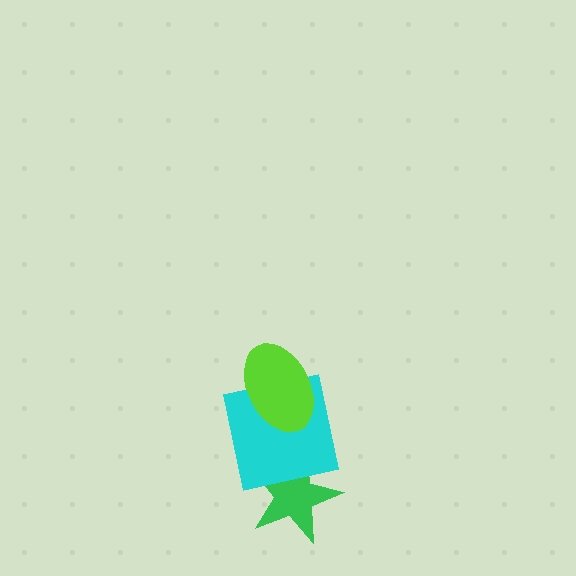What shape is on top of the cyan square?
The lime ellipse is on top of the cyan square.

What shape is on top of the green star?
The cyan square is on top of the green star.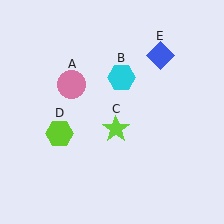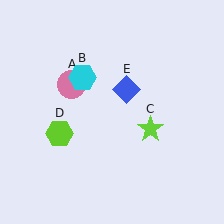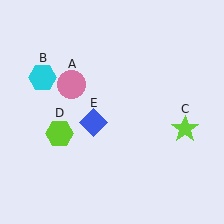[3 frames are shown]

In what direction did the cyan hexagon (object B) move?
The cyan hexagon (object B) moved left.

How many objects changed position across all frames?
3 objects changed position: cyan hexagon (object B), lime star (object C), blue diamond (object E).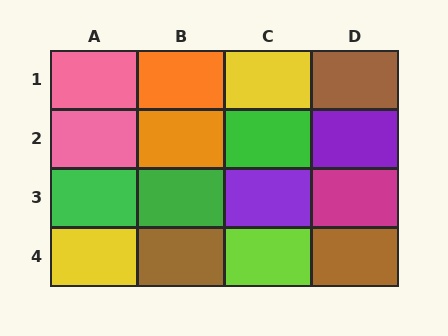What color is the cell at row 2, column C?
Green.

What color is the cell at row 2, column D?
Purple.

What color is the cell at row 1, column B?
Orange.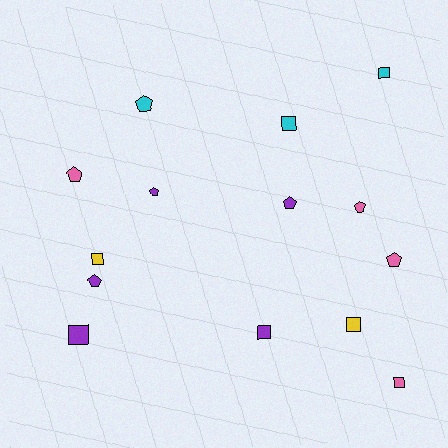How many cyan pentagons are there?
There is 1 cyan pentagon.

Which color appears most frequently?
Purple, with 5 objects.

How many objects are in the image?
There are 14 objects.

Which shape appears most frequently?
Square, with 7 objects.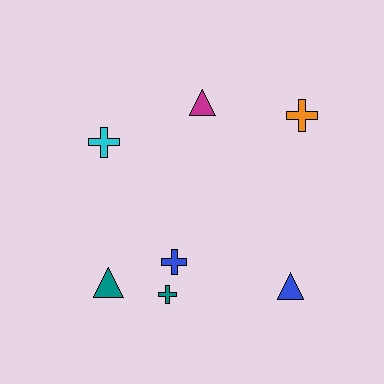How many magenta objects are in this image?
There is 1 magenta object.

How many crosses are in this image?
There are 4 crosses.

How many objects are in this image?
There are 7 objects.